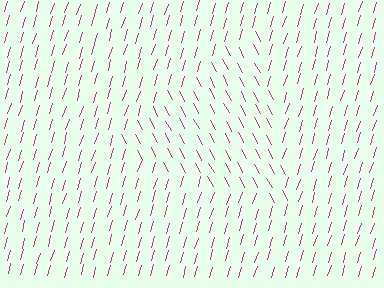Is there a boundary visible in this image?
Yes, there is a texture boundary formed by a change in line orientation.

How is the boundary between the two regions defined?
The boundary is defined purely by a change in line orientation (approximately 45 degrees difference). All lines are the same color and thickness.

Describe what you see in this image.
The image is filled with small magenta line segments. A triangle region in the image has lines oriented differently from the surrounding lines, creating a visible texture boundary.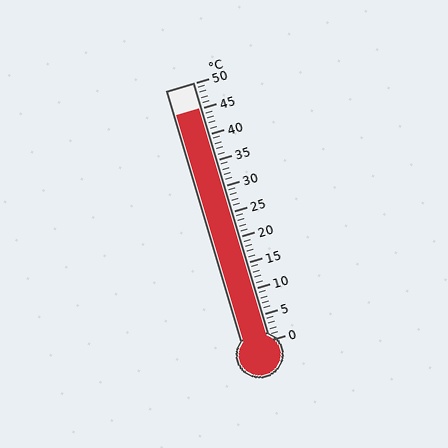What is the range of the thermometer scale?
The thermometer scale ranges from 0°C to 50°C.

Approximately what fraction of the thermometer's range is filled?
The thermometer is filled to approximately 90% of its range.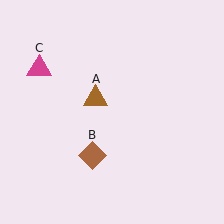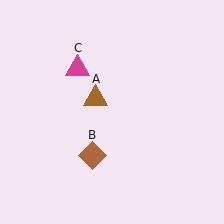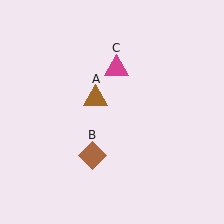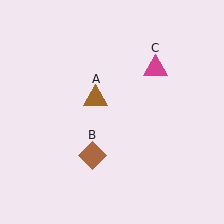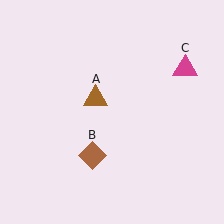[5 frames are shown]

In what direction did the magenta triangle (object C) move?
The magenta triangle (object C) moved right.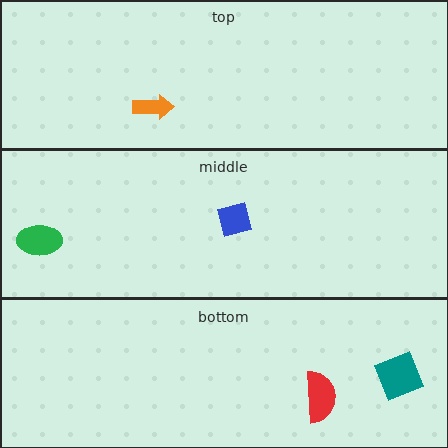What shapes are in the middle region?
The green ellipse, the blue square.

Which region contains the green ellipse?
The middle region.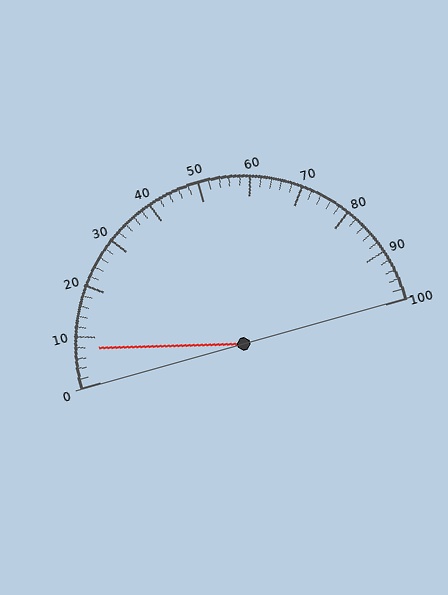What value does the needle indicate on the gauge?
The needle indicates approximately 8.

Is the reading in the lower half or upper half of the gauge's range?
The reading is in the lower half of the range (0 to 100).